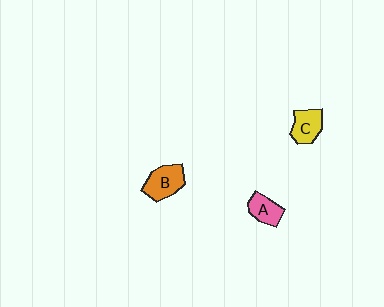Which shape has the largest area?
Shape B (orange).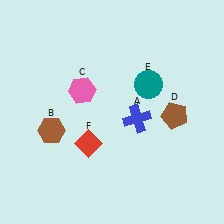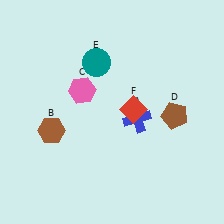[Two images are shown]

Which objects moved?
The objects that moved are: the teal circle (E), the red diamond (F).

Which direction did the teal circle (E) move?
The teal circle (E) moved left.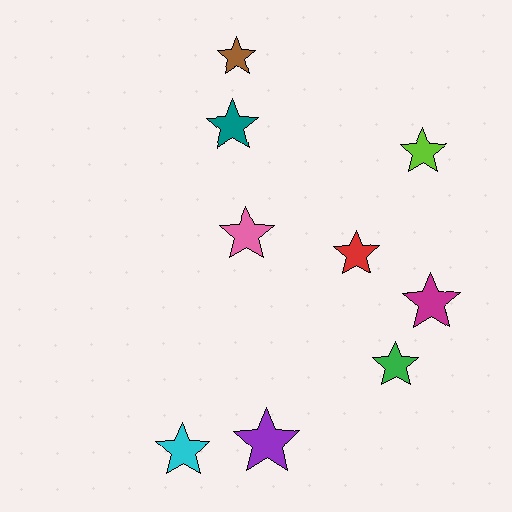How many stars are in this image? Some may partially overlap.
There are 9 stars.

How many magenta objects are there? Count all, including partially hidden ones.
There is 1 magenta object.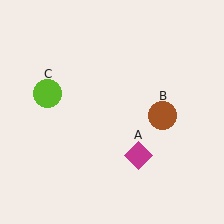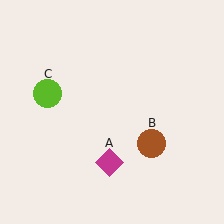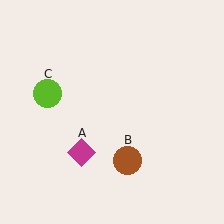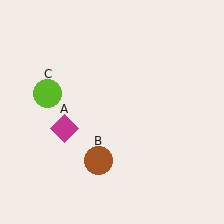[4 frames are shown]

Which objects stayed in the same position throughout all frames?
Lime circle (object C) remained stationary.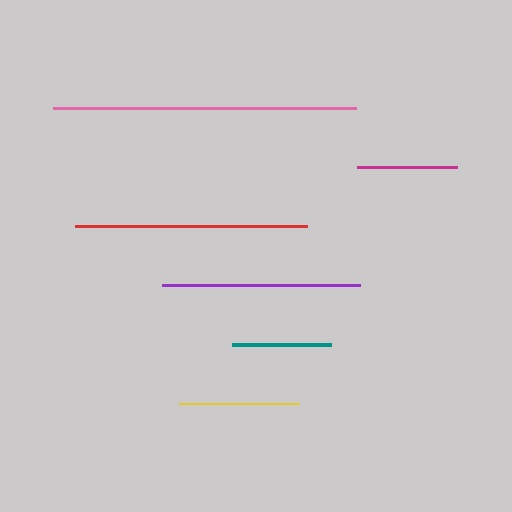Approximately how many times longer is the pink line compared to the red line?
The pink line is approximately 1.3 times the length of the red line.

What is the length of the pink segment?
The pink segment is approximately 303 pixels long.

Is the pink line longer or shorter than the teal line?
The pink line is longer than the teal line.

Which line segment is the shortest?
The magenta line is the shortest at approximately 99 pixels.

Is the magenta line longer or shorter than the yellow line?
The yellow line is longer than the magenta line.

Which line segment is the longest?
The pink line is the longest at approximately 303 pixels.